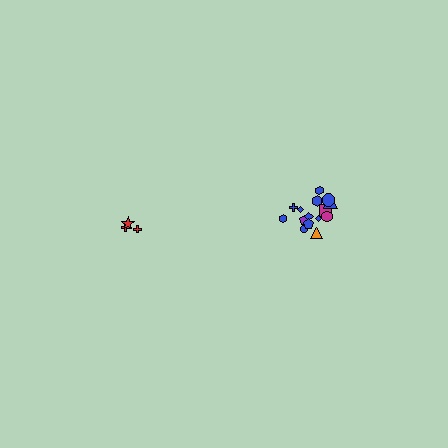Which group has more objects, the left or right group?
The right group.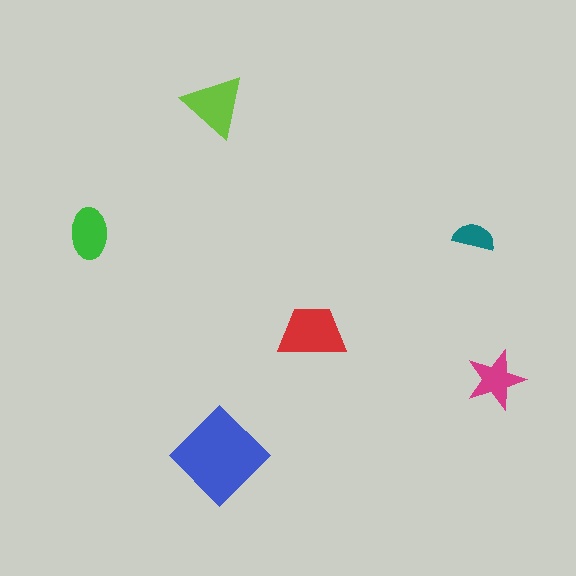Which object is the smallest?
The teal semicircle.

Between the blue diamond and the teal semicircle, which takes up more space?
The blue diamond.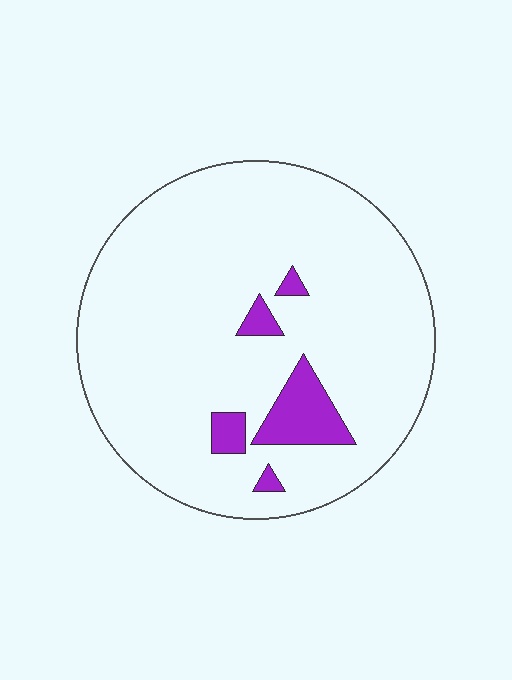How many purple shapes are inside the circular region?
5.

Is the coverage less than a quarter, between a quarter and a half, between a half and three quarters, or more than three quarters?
Less than a quarter.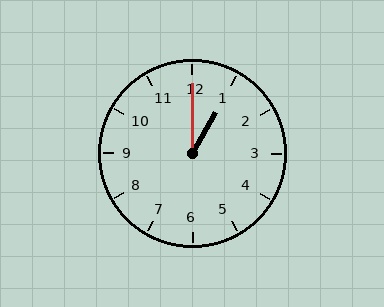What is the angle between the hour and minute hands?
Approximately 30 degrees.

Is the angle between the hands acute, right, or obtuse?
It is acute.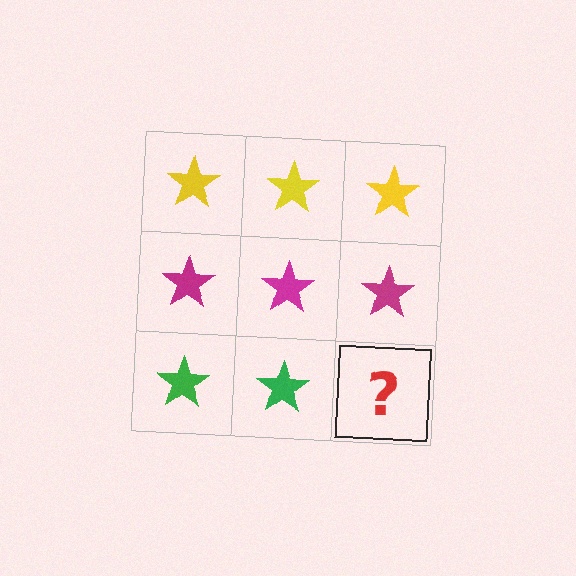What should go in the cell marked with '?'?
The missing cell should contain a green star.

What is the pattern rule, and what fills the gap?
The rule is that each row has a consistent color. The gap should be filled with a green star.